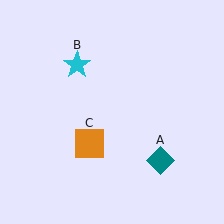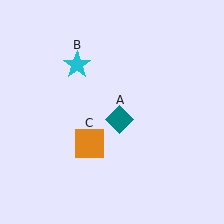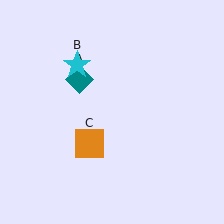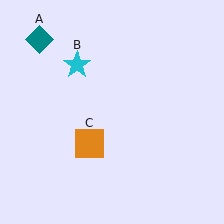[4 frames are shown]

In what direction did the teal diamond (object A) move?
The teal diamond (object A) moved up and to the left.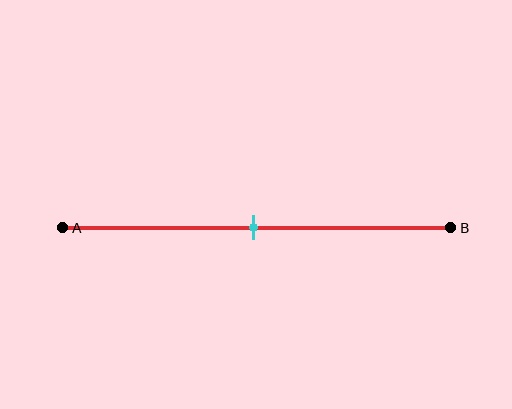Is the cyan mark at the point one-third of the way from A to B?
No, the mark is at about 50% from A, not at the 33% one-third point.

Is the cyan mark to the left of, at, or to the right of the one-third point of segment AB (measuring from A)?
The cyan mark is to the right of the one-third point of segment AB.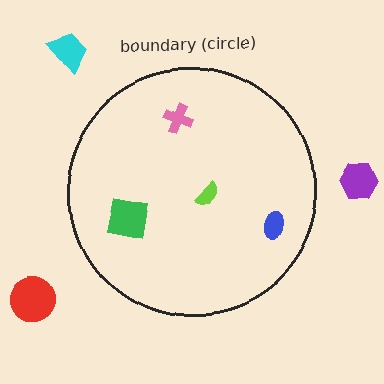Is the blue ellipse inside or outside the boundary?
Inside.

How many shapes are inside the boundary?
4 inside, 3 outside.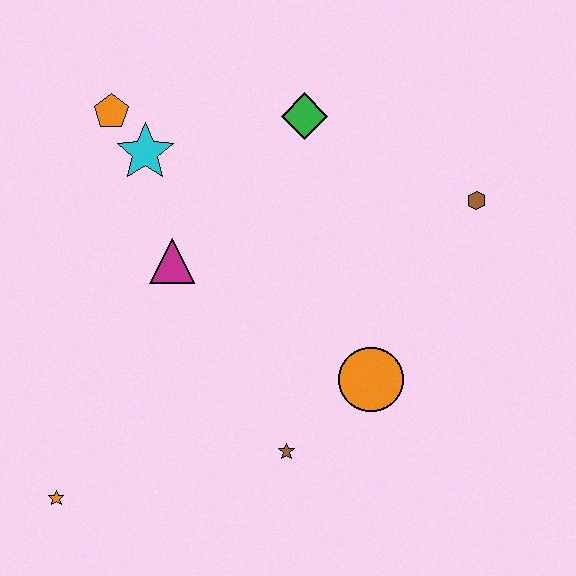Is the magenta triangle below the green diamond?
Yes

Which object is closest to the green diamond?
The cyan star is closest to the green diamond.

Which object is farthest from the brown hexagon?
The orange star is farthest from the brown hexagon.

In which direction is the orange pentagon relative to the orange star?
The orange pentagon is above the orange star.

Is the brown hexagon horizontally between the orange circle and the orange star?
No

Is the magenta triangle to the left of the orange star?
No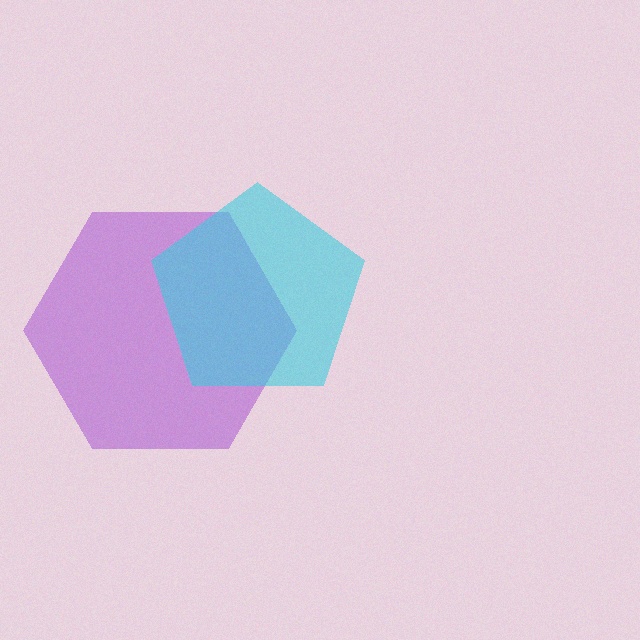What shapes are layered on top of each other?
The layered shapes are: a purple hexagon, a cyan pentagon.